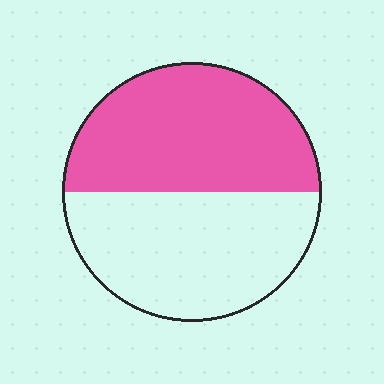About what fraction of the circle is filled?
About one half (1/2).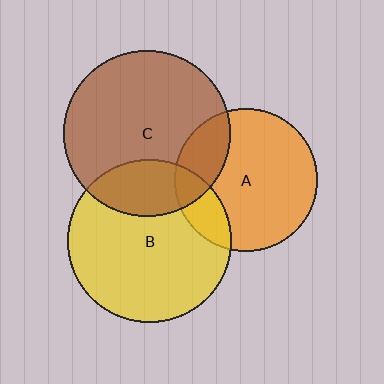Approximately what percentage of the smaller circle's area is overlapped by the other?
Approximately 15%.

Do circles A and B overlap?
Yes.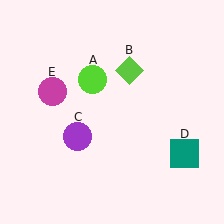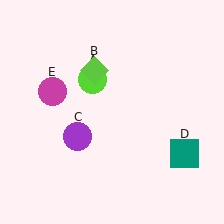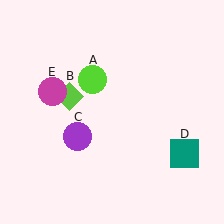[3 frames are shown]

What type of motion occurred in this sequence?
The lime diamond (object B) rotated counterclockwise around the center of the scene.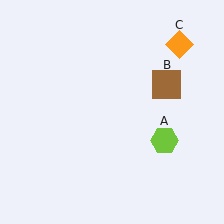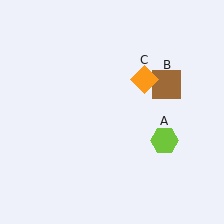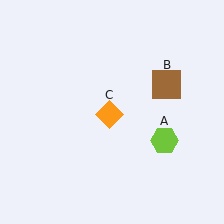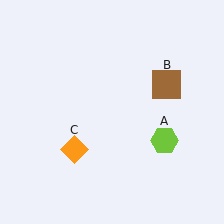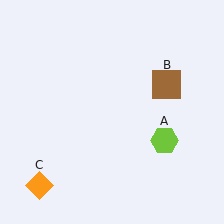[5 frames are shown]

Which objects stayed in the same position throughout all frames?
Lime hexagon (object A) and brown square (object B) remained stationary.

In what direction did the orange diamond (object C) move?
The orange diamond (object C) moved down and to the left.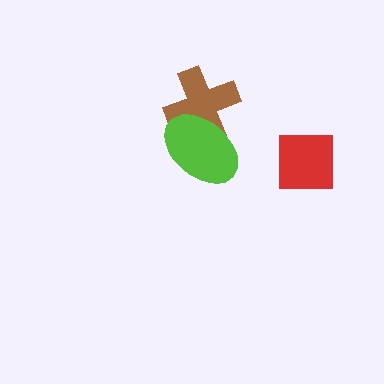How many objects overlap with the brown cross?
1 object overlaps with the brown cross.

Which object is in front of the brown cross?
The lime ellipse is in front of the brown cross.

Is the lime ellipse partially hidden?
No, no other shape covers it.